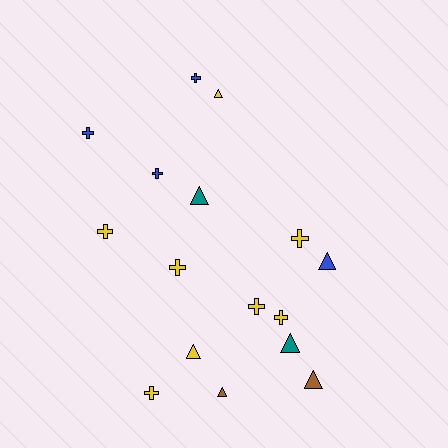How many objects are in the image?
There are 16 objects.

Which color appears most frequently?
Yellow, with 8 objects.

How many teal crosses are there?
There are no teal crosses.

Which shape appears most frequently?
Cross, with 9 objects.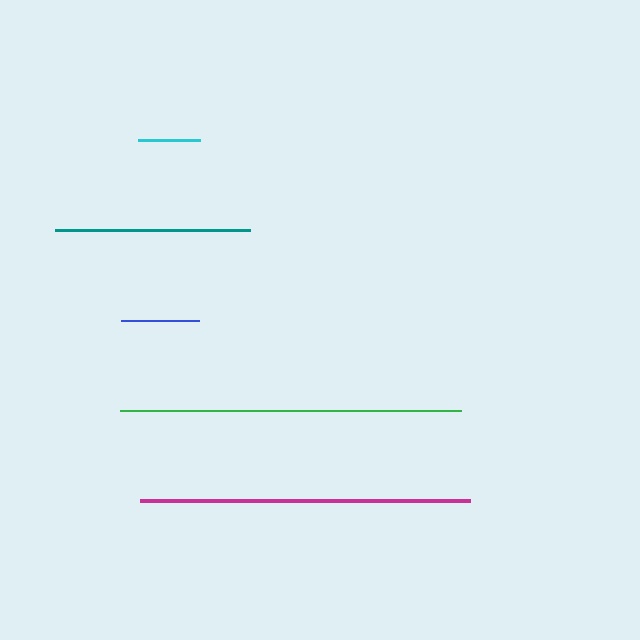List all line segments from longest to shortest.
From longest to shortest: green, magenta, teal, blue, cyan.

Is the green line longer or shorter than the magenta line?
The green line is longer than the magenta line.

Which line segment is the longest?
The green line is the longest at approximately 341 pixels.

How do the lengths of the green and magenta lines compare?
The green and magenta lines are approximately the same length.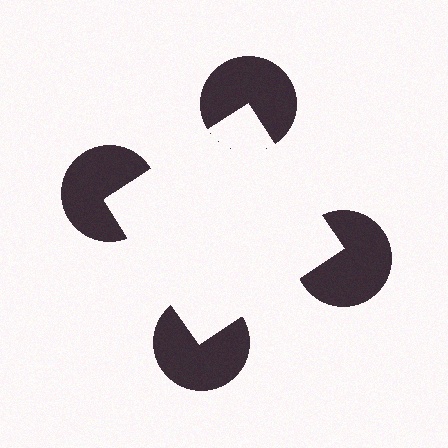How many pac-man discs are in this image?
There are 4 — one at each vertex of the illusory square.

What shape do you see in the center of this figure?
An illusory square — its edges are inferred from the aligned wedge cuts in the pac-man discs, not physically drawn.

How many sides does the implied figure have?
4 sides.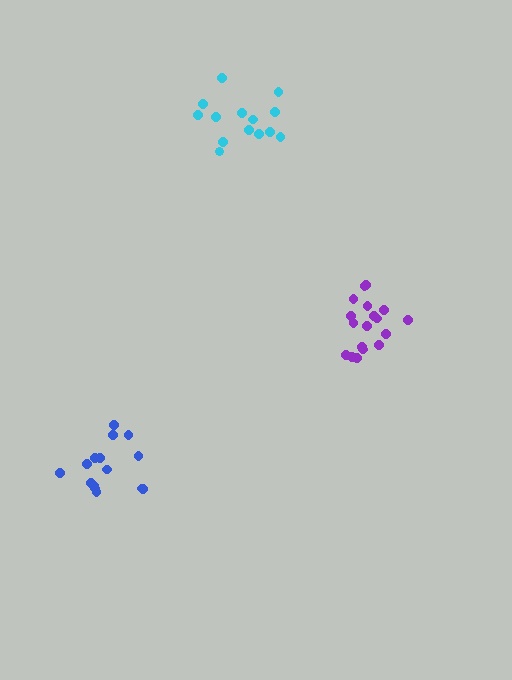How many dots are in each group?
Group 1: 15 dots, Group 2: 14 dots, Group 3: 18 dots (47 total).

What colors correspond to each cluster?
The clusters are colored: blue, cyan, purple.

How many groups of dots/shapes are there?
There are 3 groups.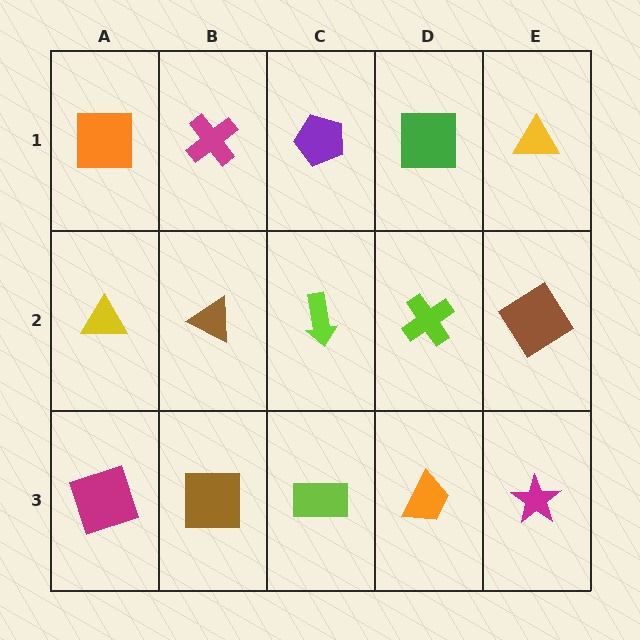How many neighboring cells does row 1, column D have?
3.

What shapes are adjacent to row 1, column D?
A lime cross (row 2, column D), a purple pentagon (row 1, column C), a yellow triangle (row 1, column E).